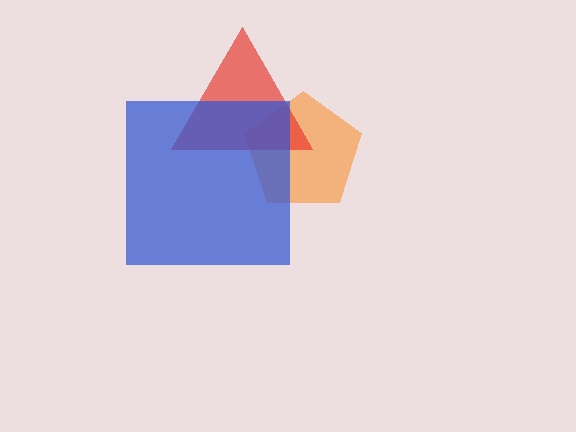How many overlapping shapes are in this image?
There are 3 overlapping shapes in the image.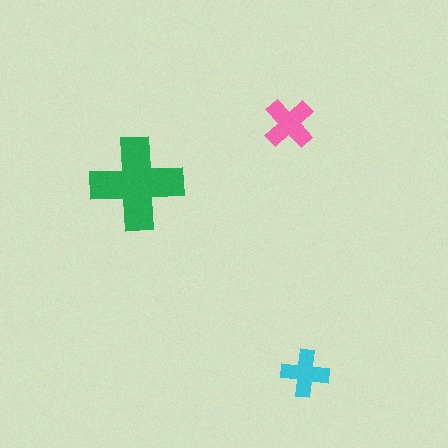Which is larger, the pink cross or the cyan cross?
The pink one.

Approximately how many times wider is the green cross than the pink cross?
About 2 times wider.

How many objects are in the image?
There are 3 objects in the image.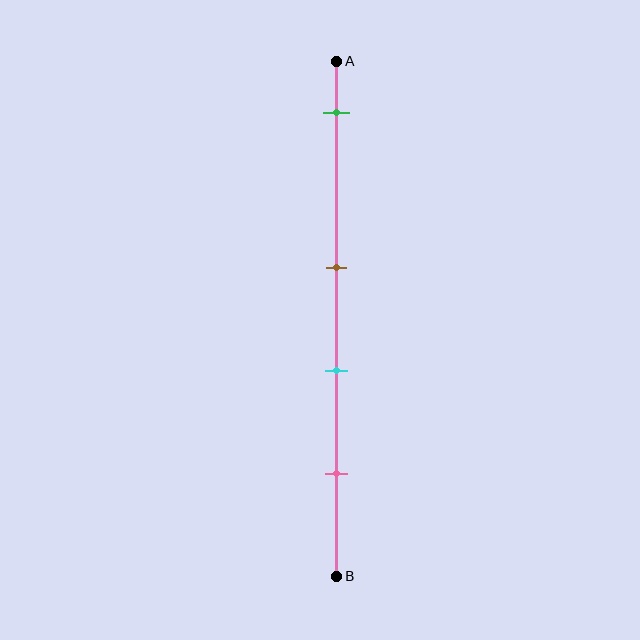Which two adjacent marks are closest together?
The brown and cyan marks are the closest adjacent pair.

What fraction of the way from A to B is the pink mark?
The pink mark is approximately 80% (0.8) of the way from A to B.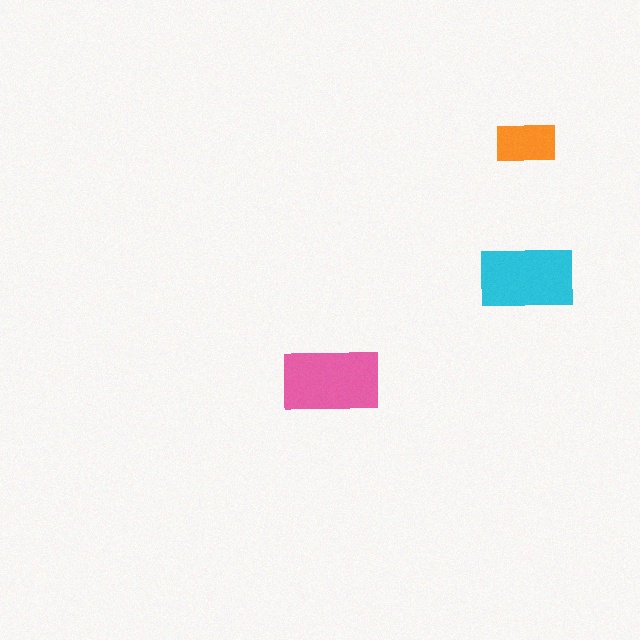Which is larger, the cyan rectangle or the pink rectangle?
The pink one.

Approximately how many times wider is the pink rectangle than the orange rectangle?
About 1.5 times wider.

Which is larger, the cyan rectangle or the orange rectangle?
The cyan one.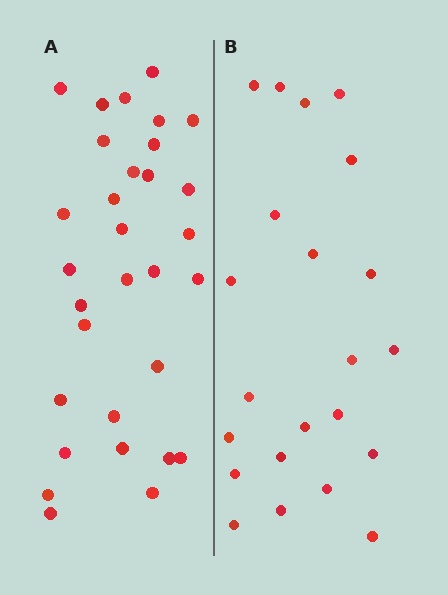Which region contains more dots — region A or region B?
Region A (the left region) has more dots.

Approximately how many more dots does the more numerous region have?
Region A has roughly 8 or so more dots than region B.